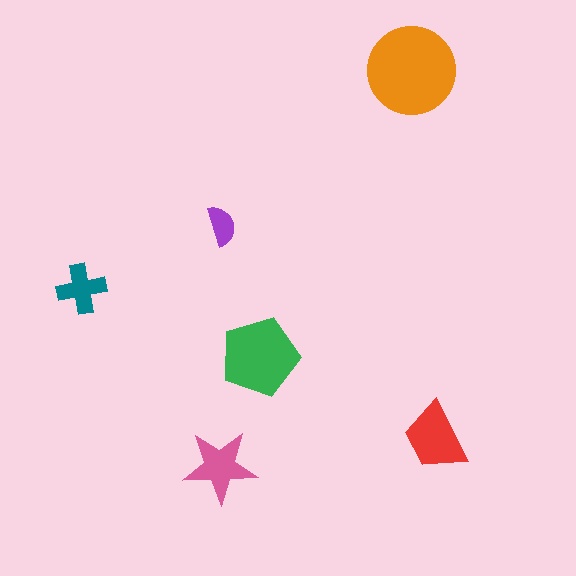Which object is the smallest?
The purple semicircle.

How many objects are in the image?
There are 6 objects in the image.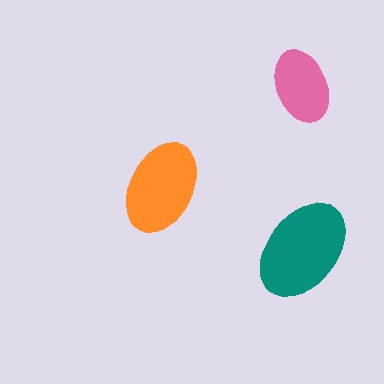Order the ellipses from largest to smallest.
the teal one, the orange one, the pink one.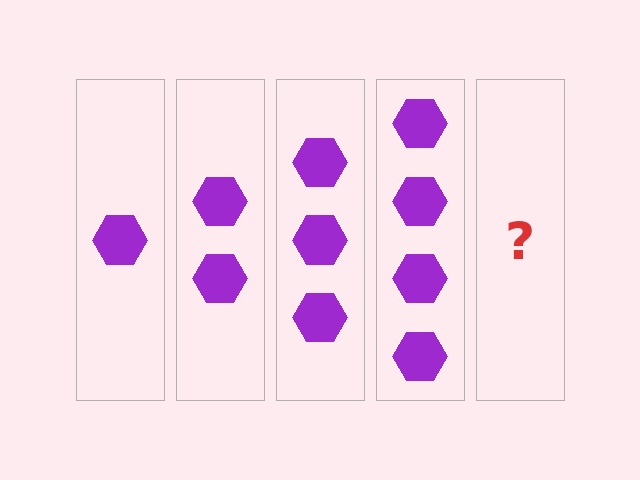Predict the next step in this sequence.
The next step is 5 hexagons.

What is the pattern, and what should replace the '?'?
The pattern is that each step adds one more hexagon. The '?' should be 5 hexagons.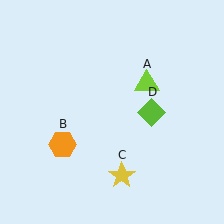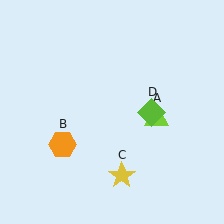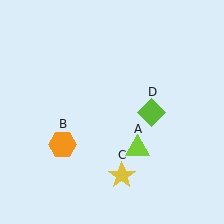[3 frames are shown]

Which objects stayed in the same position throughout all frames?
Orange hexagon (object B) and yellow star (object C) and lime diamond (object D) remained stationary.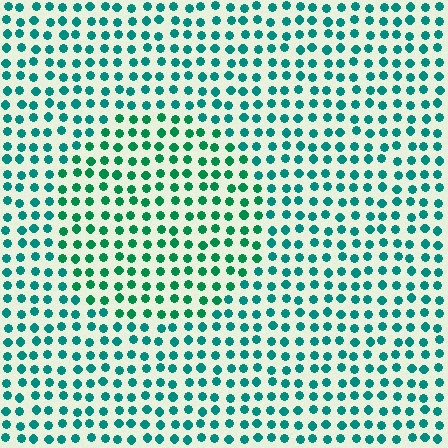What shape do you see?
I see a circle.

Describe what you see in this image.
The image is filled with small teal elements in a uniform arrangement. A circle-shaped region is visible where the elements are tinted to a slightly different hue, forming a subtle color boundary.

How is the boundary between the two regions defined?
The boundary is defined purely by a slight shift in hue (about 24 degrees). Spacing, size, and orientation are identical on both sides.